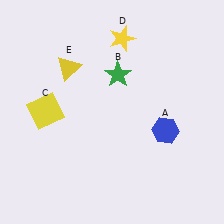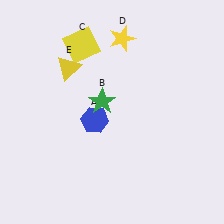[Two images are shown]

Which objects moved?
The objects that moved are: the blue hexagon (A), the green star (B), the yellow square (C).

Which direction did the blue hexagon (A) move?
The blue hexagon (A) moved left.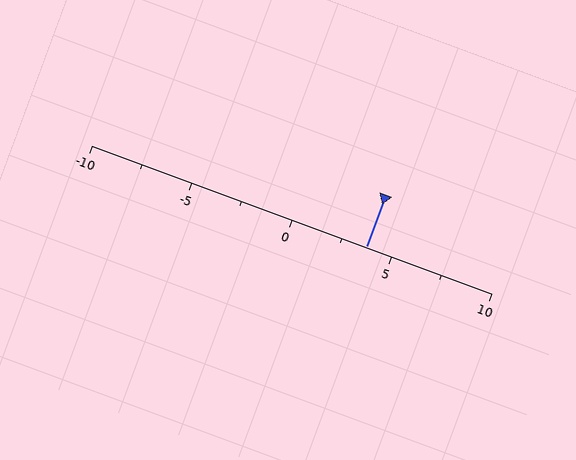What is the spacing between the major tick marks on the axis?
The major ticks are spaced 5 apart.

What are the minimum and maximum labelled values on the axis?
The axis runs from -10 to 10.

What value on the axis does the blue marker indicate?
The marker indicates approximately 3.8.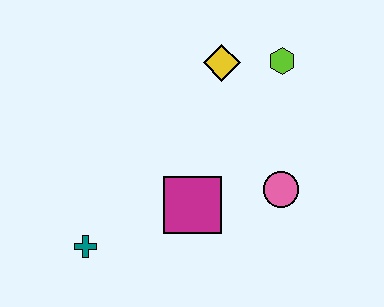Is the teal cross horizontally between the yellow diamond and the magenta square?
No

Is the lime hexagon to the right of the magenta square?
Yes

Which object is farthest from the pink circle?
The teal cross is farthest from the pink circle.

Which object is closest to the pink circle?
The magenta square is closest to the pink circle.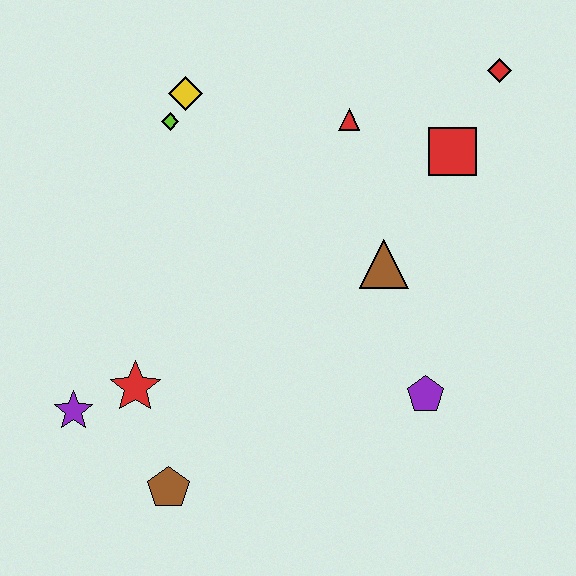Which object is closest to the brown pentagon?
The red star is closest to the brown pentagon.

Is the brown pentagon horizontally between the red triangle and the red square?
No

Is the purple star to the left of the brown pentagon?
Yes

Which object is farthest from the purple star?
The red diamond is farthest from the purple star.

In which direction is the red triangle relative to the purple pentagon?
The red triangle is above the purple pentagon.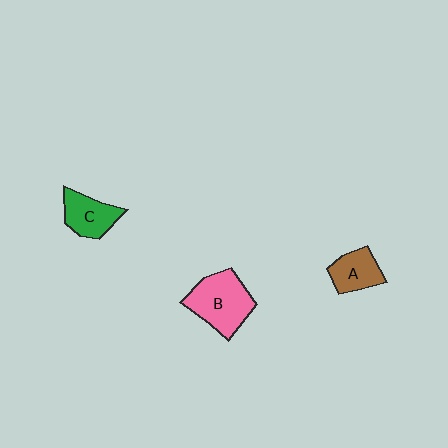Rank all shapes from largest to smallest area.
From largest to smallest: B (pink), C (green), A (brown).